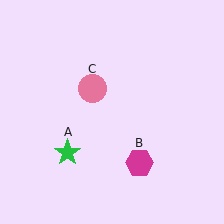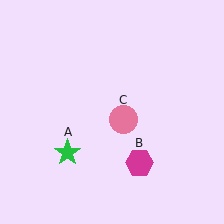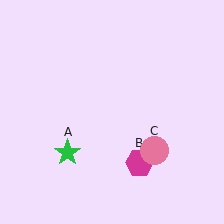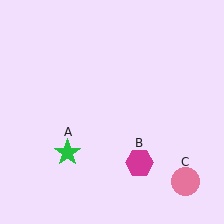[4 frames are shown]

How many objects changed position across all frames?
1 object changed position: pink circle (object C).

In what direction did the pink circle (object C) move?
The pink circle (object C) moved down and to the right.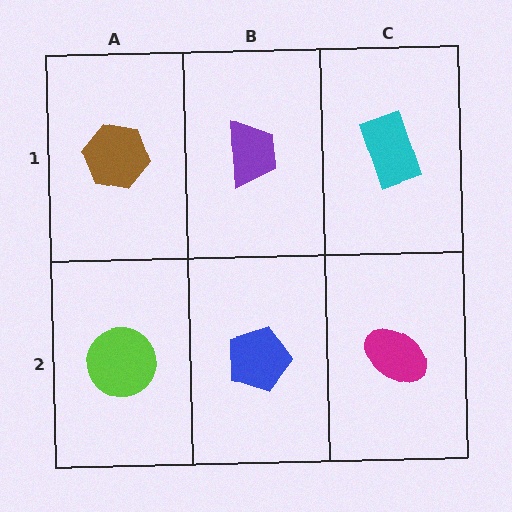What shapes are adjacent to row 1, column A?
A lime circle (row 2, column A), a purple trapezoid (row 1, column B).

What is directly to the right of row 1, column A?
A purple trapezoid.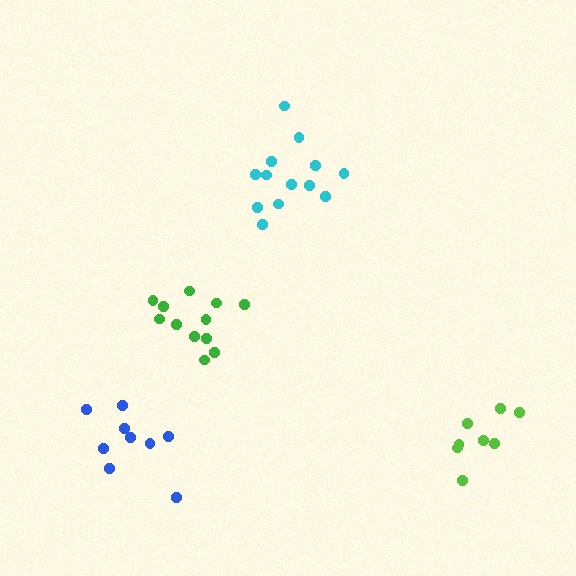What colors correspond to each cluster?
The clusters are colored: blue, green, cyan, lime.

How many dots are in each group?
Group 1: 9 dots, Group 2: 12 dots, Group 3: 13 dots, Group 4: 8 dots (42 total).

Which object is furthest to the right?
The lime cluster is rightmost.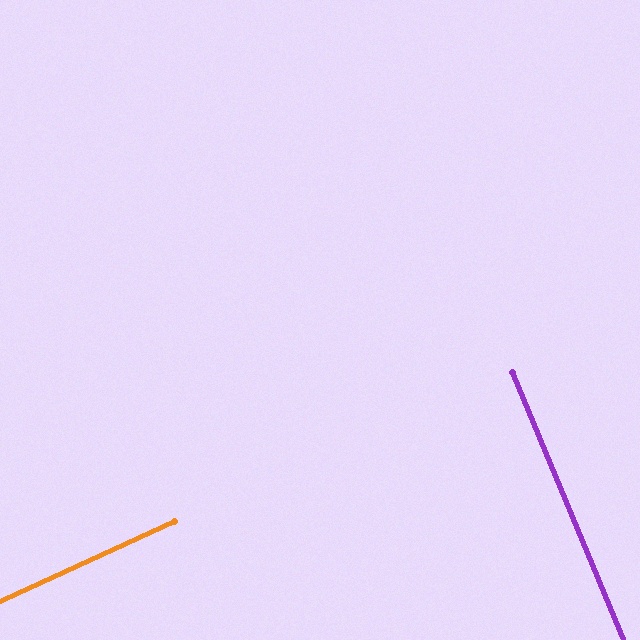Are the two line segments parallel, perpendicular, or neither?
Perpendicular — they meet at approximately 88°.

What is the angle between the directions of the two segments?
Approximately 88 degrees.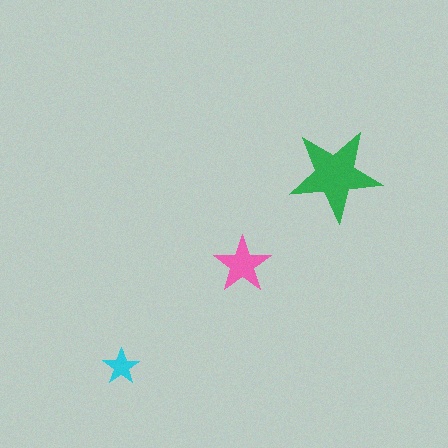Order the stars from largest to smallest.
the green one, the pink one, the cyan one.